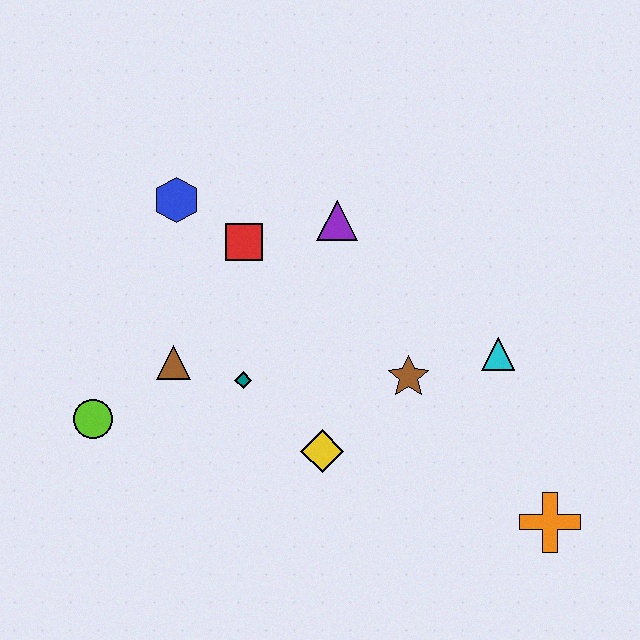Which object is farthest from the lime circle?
The orange cross is farthest from the lime circle.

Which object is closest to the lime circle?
The brown triangle is closest to the lime circle.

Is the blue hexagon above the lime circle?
Yes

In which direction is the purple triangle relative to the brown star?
The purple triangle is above the brown star.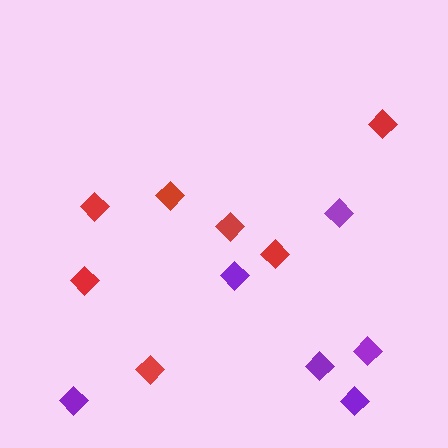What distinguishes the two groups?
There are 2 groups: one group of red diamonds (7) and one group of purple diamonds (6).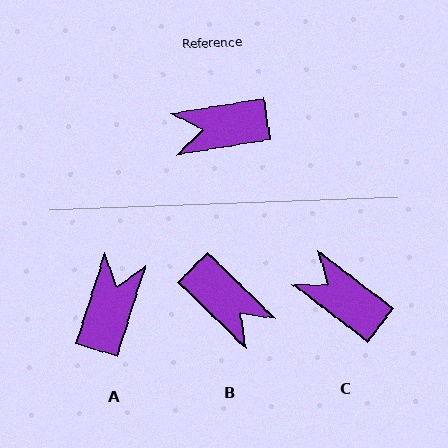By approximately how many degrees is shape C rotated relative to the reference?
Approximately 47 degrees clockwise.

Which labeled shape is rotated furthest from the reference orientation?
B, about 126 degrees away.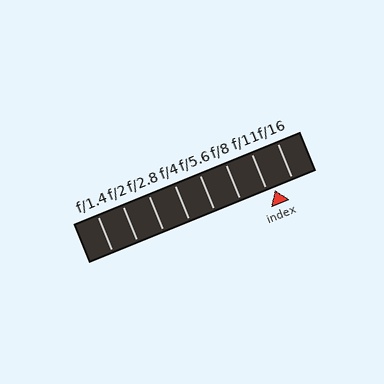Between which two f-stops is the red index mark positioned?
The index mark is between f/11 and f/16.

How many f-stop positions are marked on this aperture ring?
There are 8 f-stop positions marked.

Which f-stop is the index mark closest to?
The index mark is closest to f/11.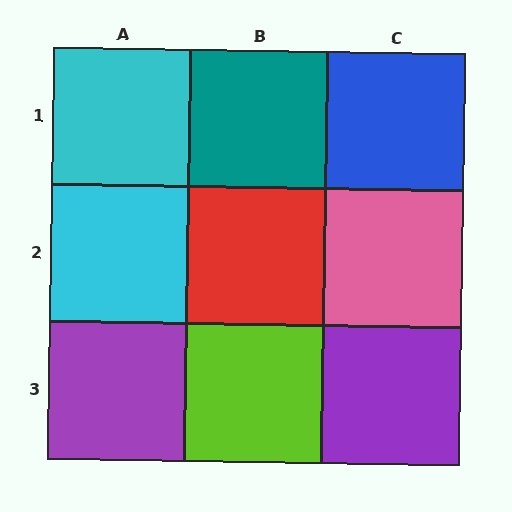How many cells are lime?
1 cell is lime.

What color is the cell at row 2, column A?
Cyan.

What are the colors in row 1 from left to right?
Cyan, teal, blue.